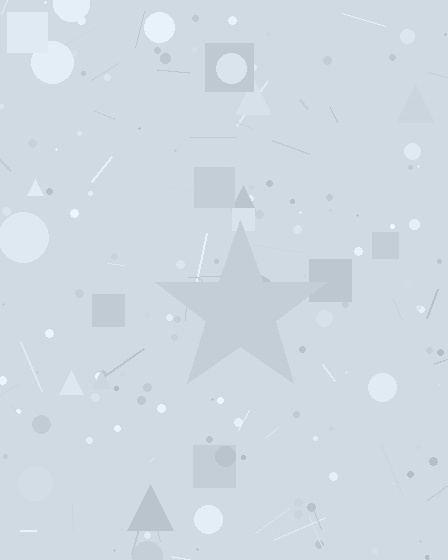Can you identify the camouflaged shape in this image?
The camouflaged shape is a star.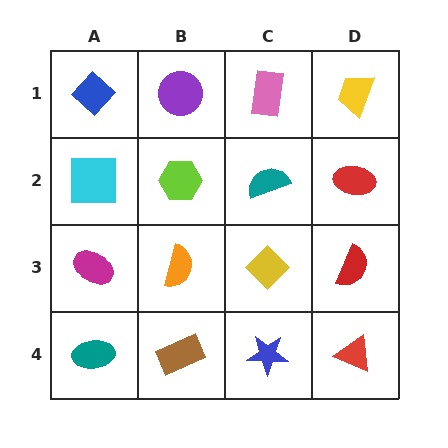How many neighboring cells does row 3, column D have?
3.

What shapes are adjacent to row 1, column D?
A red ellipse (row 2, column D), a pink rectangle (row 1, column C).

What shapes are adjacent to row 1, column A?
A cyan square (row 2, column A), a purple circle (row 1, column B).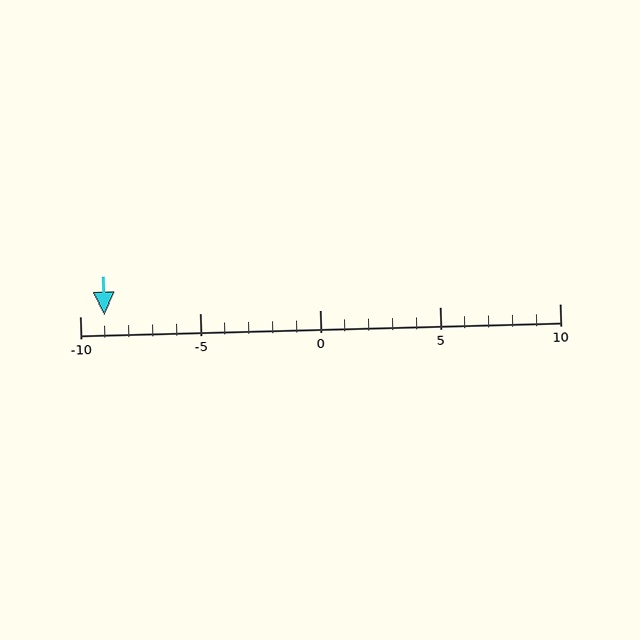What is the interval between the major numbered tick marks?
The major tick marks are spaced 5 units apart.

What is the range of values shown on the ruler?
The ruler shows values from -10 to 10.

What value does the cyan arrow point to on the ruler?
The cyan arrow points to approximately -9.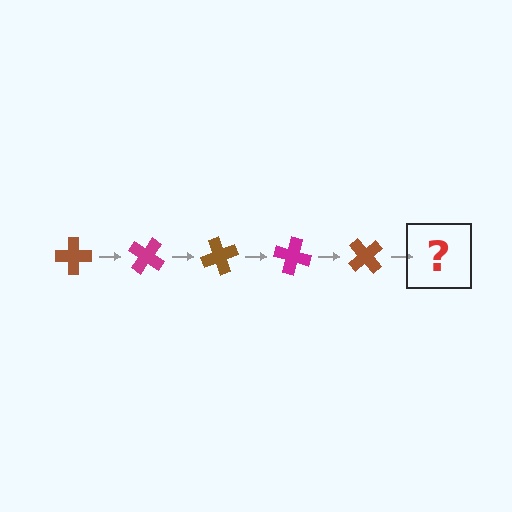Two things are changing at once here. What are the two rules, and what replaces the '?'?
The two rules are that it rotates 35 degrees each step and the color cycles through brown and magenta. The '?' should be a magenta cross, rotated 175 degrees from the start.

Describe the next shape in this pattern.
It should be a magenta cross, rotated 175 degrees from the start.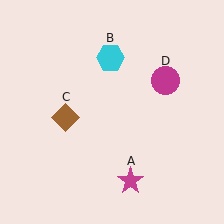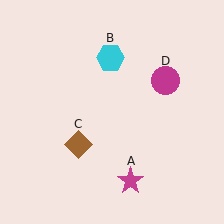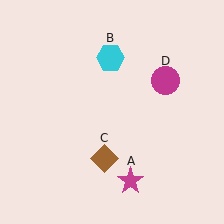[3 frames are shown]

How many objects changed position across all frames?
1 object changed position: brown diamond (object C).